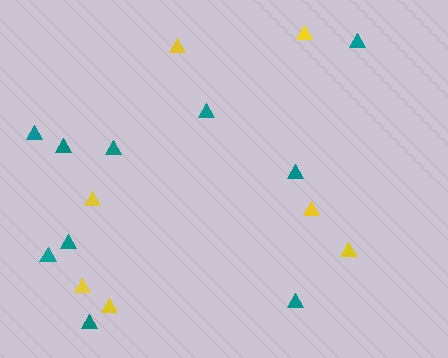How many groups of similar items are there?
There are 2 groups: one group of teal triangles (10) and one group of yellow triangles (7).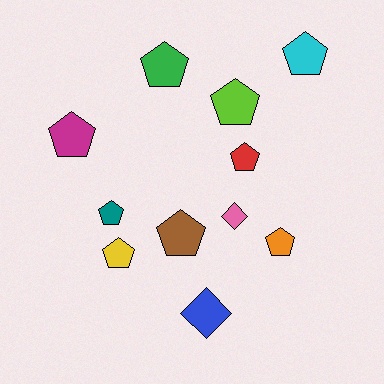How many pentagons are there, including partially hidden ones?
There are 9 pentagons.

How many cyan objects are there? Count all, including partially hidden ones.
There is 1 cyan object.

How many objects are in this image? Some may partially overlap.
There are 11 objects.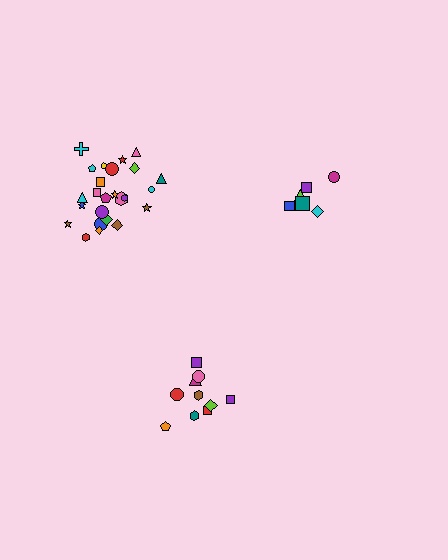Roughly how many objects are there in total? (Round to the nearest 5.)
Roughly 40 objects in total.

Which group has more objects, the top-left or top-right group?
The top-left group.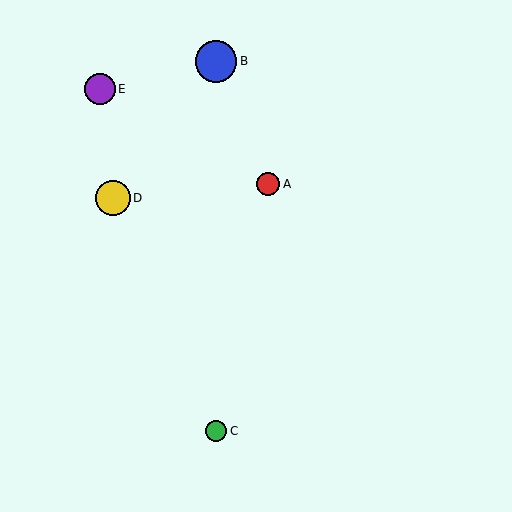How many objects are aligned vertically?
2 objects (B, C) are aligned vertically.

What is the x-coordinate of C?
Object C is at x≈216.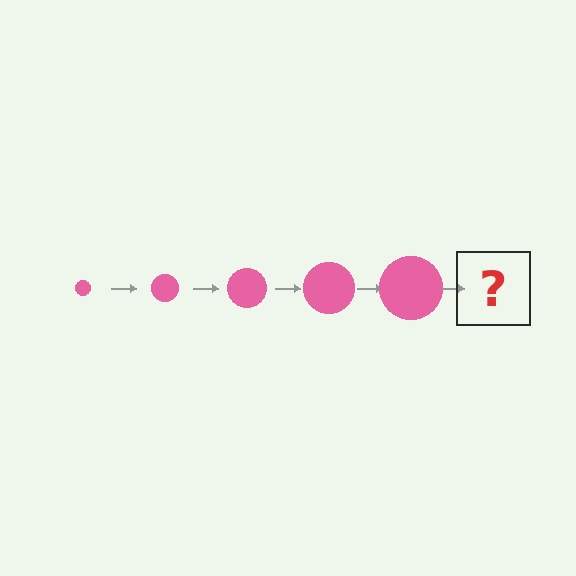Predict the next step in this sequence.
The next step is a pink circle, larger than the previous one.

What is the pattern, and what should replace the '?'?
The pattern is that the circle gets progressively larger each step. The '?' should be a pink circle, larger than the previous one.